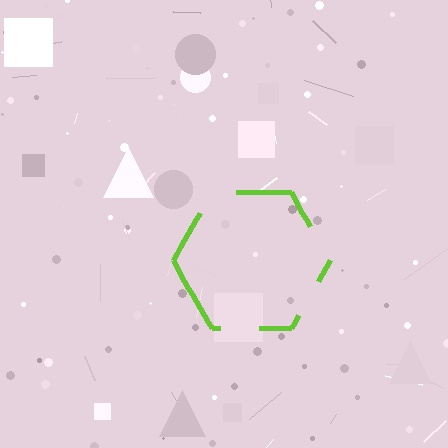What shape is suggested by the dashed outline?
The dashed outline suggests a hexagon.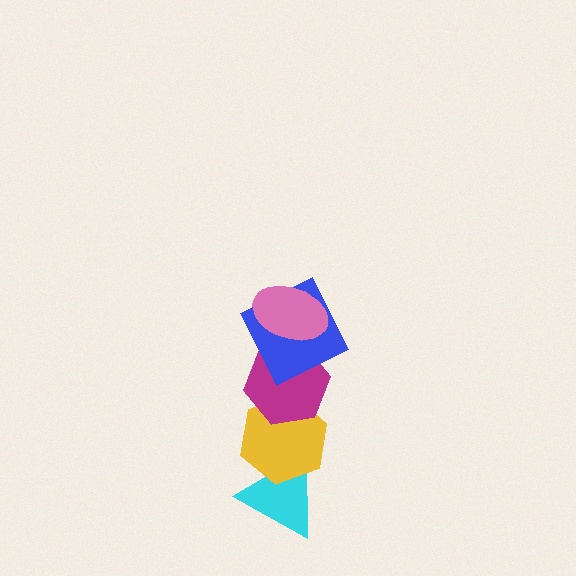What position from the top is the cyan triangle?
The cyan triangle is 5th from the top.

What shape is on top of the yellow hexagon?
The magenta hexagon is on top of the yellow hexagon.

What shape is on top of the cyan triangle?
The yellow hexagon is on top of the cyan triangle.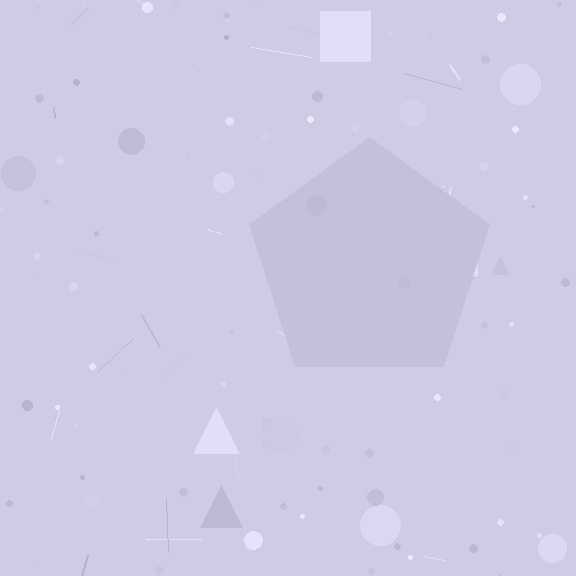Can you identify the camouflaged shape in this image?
The camouflaged shape is a pentagon.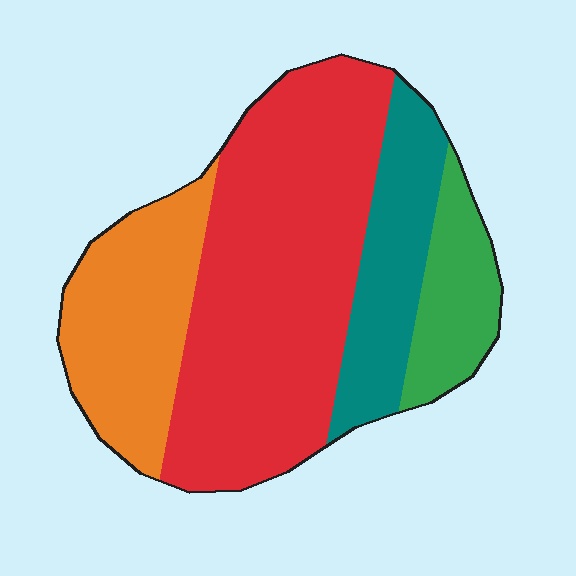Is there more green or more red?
Red.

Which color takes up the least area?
Green, at roughly 10%.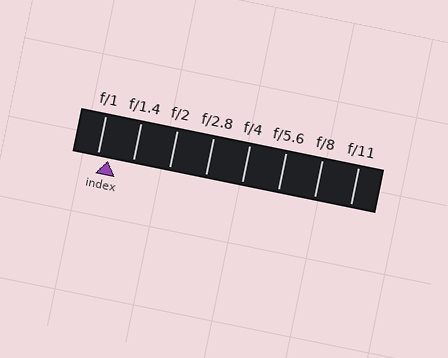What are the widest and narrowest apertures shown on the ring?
The widest aperture shown is f/1 and the narrowest is f/11.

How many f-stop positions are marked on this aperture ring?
There are 8 f-stop positions marked.